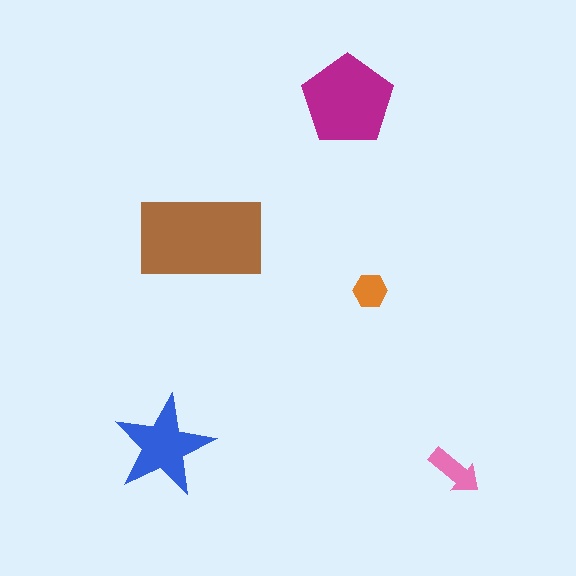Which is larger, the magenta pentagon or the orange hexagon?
The magenta pentagon.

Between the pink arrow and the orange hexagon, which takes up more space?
The pink arrow.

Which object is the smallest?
The orange hexagon.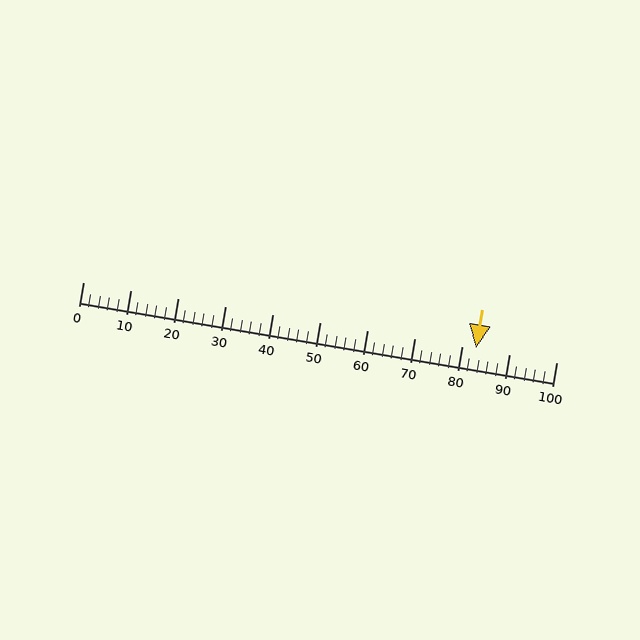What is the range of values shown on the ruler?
The ruler shows values from 0 to 100.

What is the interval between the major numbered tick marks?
The major tick marks are spaced 10 units apart.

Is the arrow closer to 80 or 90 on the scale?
The arrow is closer to 80.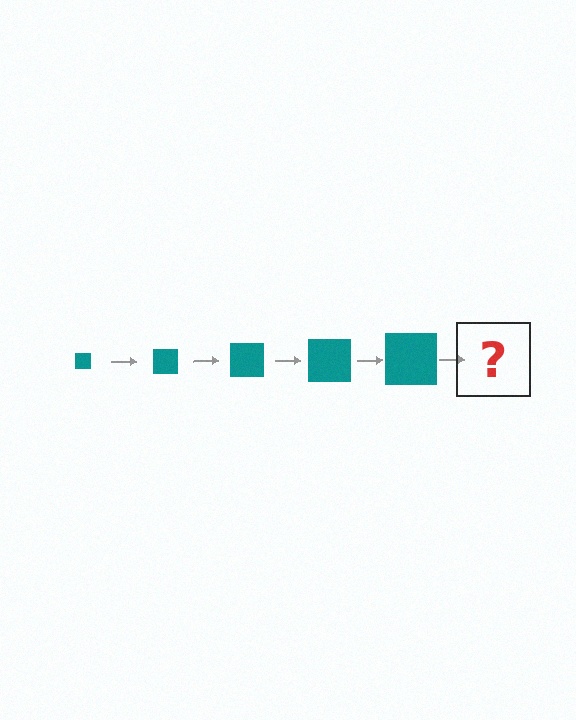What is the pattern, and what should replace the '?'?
The pattern is that the square gets progressively larger each step. The '?' should be a teal square, larger than the previous one.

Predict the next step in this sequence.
The next step is a teal square, larger than the previous one.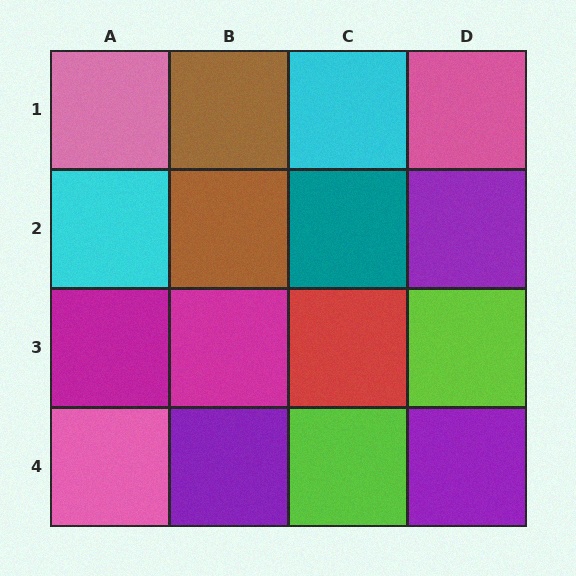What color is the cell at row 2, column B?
Brown.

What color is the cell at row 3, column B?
Magenta.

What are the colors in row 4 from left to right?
Pink, purple, lime, purple.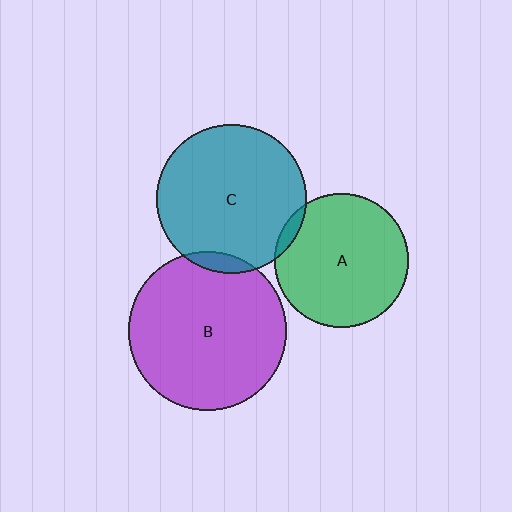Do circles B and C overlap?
Yes.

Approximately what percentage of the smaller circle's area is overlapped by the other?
Approximately 5%.